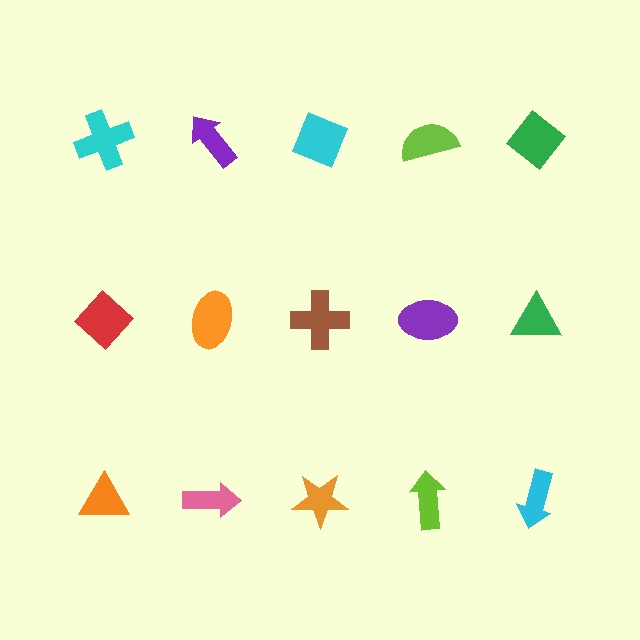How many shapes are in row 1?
5 shapes.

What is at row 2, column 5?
A green triangle.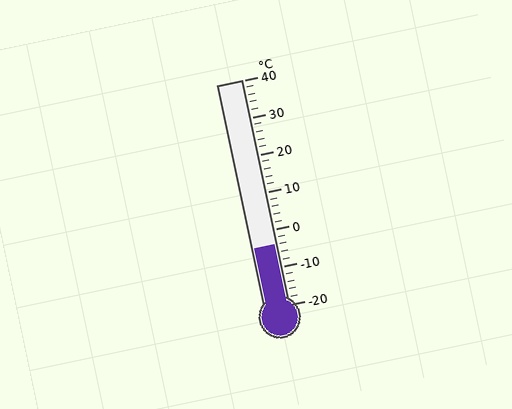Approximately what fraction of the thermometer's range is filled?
The thermometer is filled to approximately 25% of its range.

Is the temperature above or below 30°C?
The temperature is below 30°C.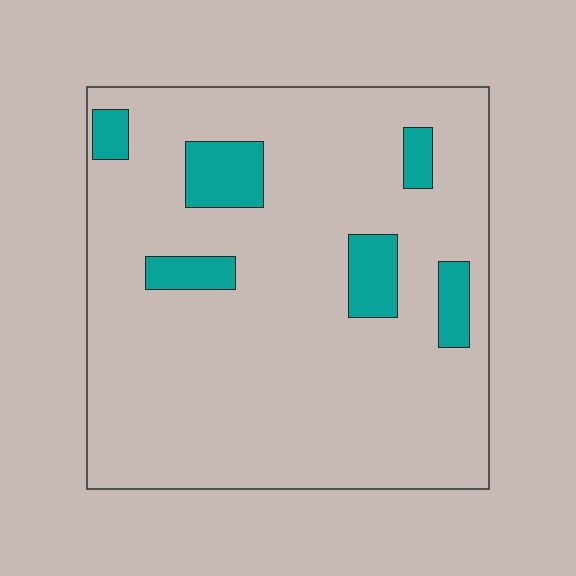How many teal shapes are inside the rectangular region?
6.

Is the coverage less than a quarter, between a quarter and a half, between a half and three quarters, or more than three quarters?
Less than a quarter.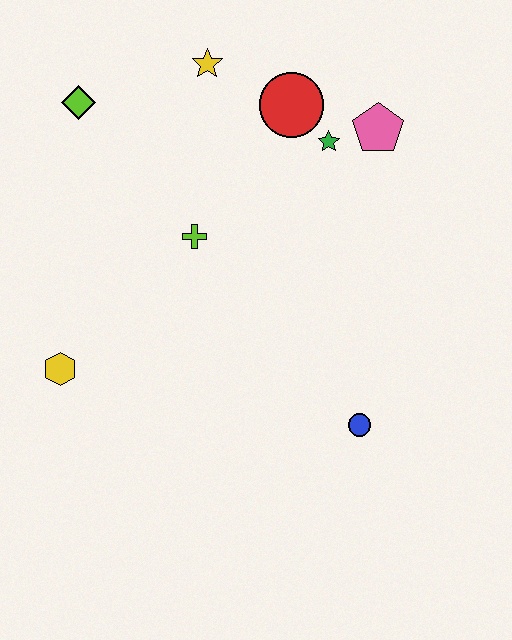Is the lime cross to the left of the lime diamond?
No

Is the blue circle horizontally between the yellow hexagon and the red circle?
No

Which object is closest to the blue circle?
The lime cross is closest to the blue circle.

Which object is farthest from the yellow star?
The blue circle is farthest from the yellow star.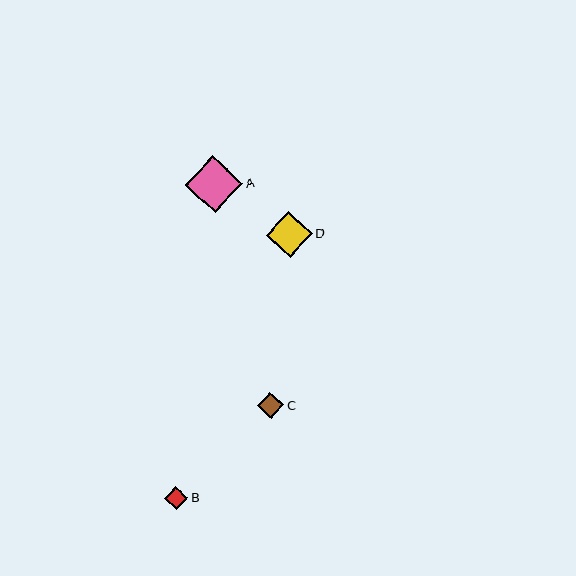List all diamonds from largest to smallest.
From largest to smallest: A, D, C, B.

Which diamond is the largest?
Diamond A is the largest with a size of approximately 58 pixels.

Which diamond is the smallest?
Diamond B is the smallest with a size of approximately 23 pixels.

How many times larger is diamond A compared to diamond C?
Diamond A is approximately 2.2 times the size of diamond C.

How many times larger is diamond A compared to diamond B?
Diamond A is approximately 2.5 times the size of diamond B.